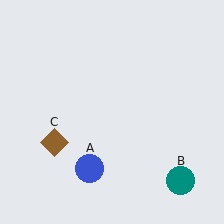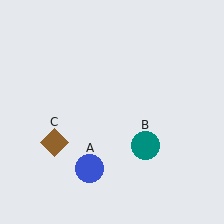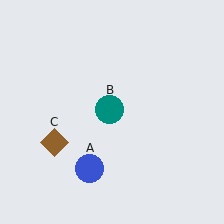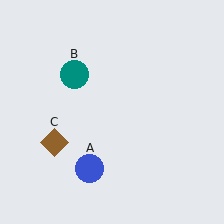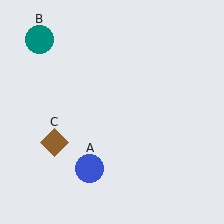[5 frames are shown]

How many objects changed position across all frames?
1 object changed position: teal circle (object B).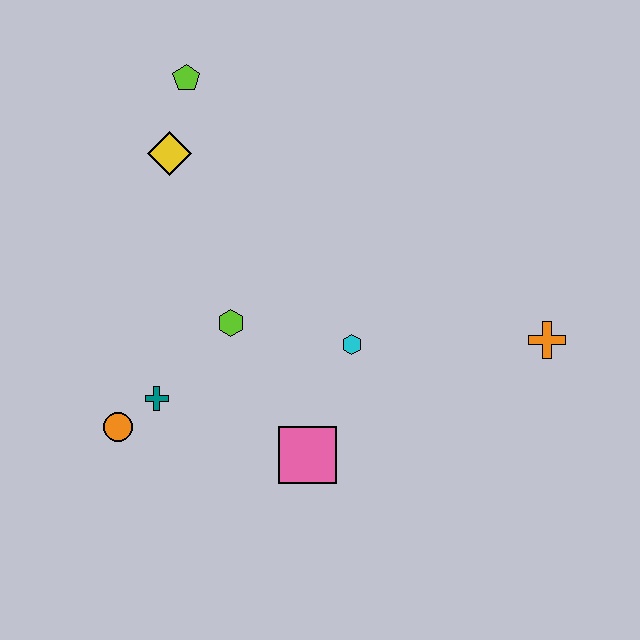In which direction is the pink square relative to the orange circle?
The pink square is to the right of the orange circle.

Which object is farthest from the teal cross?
The orange cross is farthest from the teal cross.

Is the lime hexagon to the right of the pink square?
No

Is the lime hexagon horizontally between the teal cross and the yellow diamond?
No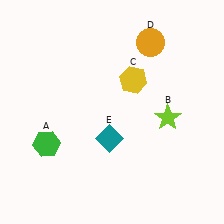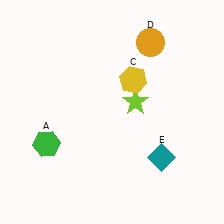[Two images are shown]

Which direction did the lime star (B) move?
The lime star (B) moved left.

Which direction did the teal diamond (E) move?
The teal diamond (E) moved right.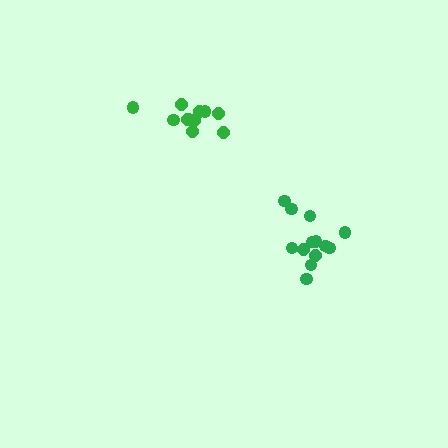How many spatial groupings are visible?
There are 2 spatial groupings.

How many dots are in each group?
Group 1: 13 dots, Group 2: 11 dots (24 total).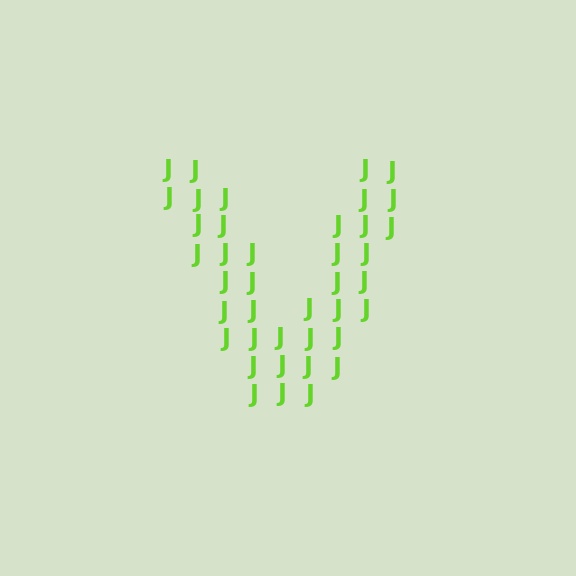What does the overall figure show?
The overall figure shows the letter V.